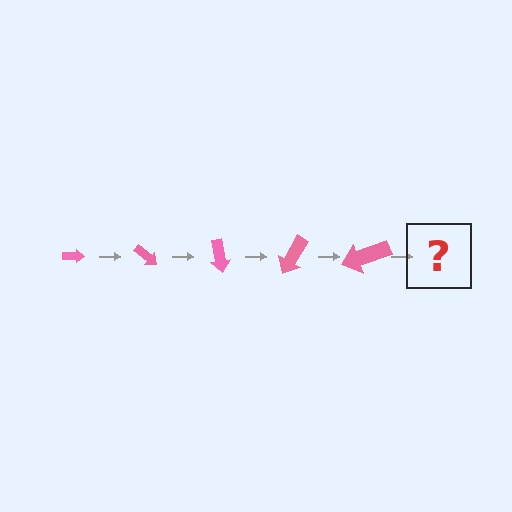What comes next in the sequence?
The next element should be an arrow, larger than the previous one and rotated 200 degrees from the start.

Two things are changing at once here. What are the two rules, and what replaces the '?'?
The two rules are that the arrow grows larger each step and it rotates 40 degrees each step. The '?' should be an arrow, larger than the previous one and rotated 200 degrees from the start.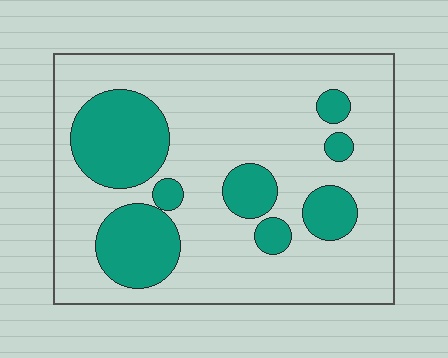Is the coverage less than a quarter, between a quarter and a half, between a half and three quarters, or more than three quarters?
Between a quarter and a half.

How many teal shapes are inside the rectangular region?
8.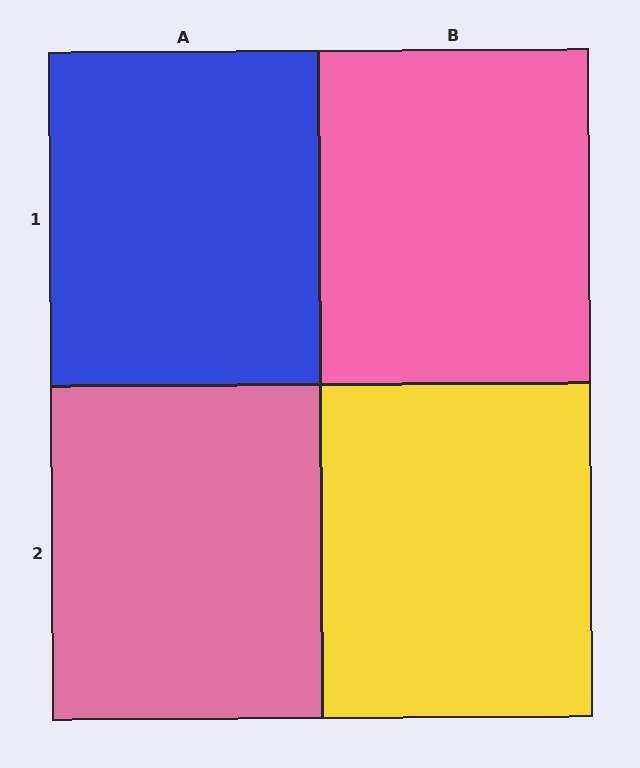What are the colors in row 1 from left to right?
Blue, pink.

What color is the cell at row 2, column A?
Pink.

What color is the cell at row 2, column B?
Yellow.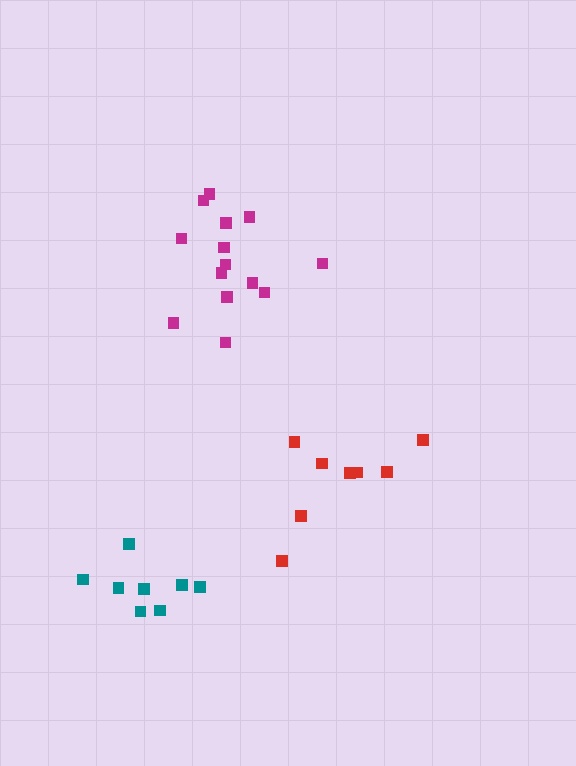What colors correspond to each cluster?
The clusters are colored: red, magenta, teal.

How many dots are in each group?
Group 1: 8 dots, Group 2: 14 dots, Group 3: 8 dots (30 total).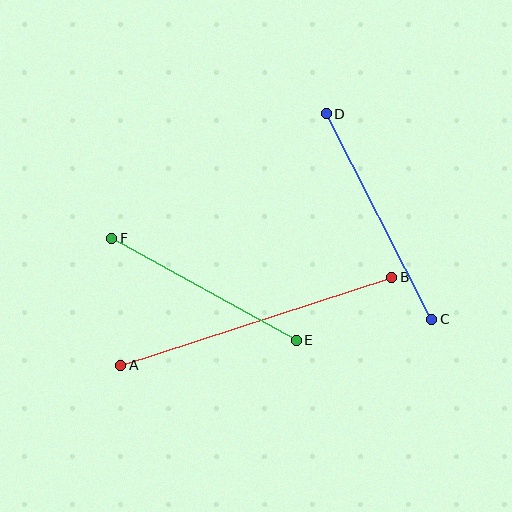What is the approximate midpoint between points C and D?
The midpoint is at approximately (379, 216) pixels.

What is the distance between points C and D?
The distance is approximately 231 pixels.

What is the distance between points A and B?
The distance is approximately 285 pixels.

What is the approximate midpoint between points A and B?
The midpoint is at approximately (256, 321) pixels.